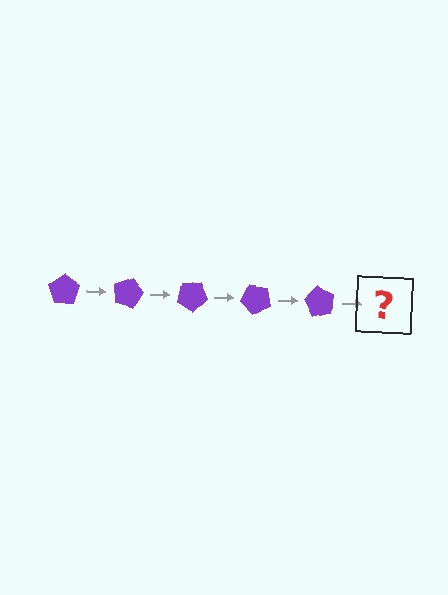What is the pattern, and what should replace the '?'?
The pattern is that the pentagon rotates 15 degrees each step. The '?' should be a purple pentagon rotated 75 degrees.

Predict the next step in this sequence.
The next step is a purple pentagon rotated 75 degrees.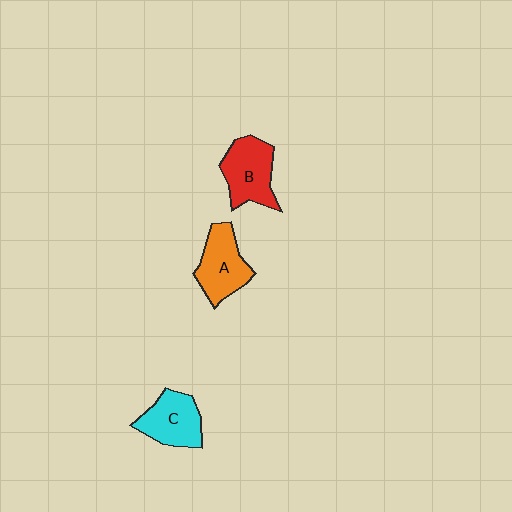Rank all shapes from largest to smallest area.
From largest to smallest: B (red), A (orange), C (cyan).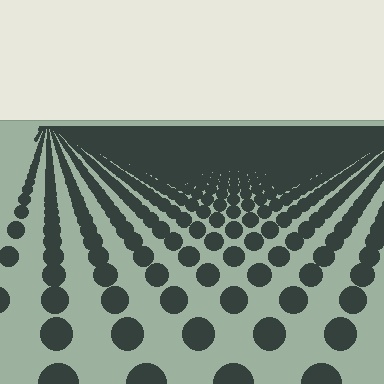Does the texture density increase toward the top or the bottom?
Density increases toward the top.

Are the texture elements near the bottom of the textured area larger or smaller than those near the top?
Larger. Near the bottom, elements are closer to the viewer and appear at a bigger on-screen size.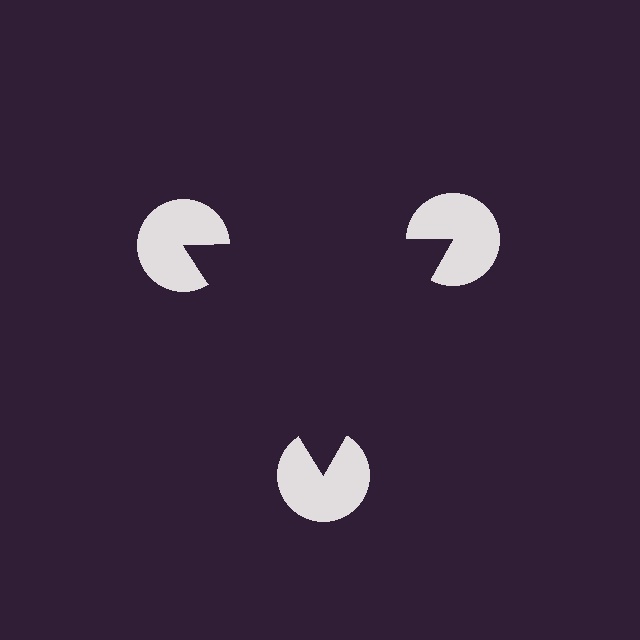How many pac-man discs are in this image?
There are 3 — one at each vertex of the illusory triangle.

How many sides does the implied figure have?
3 sides.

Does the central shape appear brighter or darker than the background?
It typically appears slightly darker than the background, even though no actual brightness change is drawn.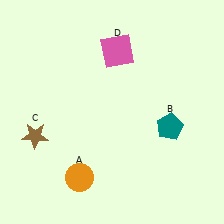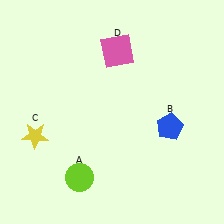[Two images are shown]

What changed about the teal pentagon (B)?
In Image 1, B is teal. In Image 2, it changed to blue.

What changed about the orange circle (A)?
In Image 1, A is orange. In Image 2, it changed to lime.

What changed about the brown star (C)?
In Image 1, C is brown. In Image 2, it changed to yellow.